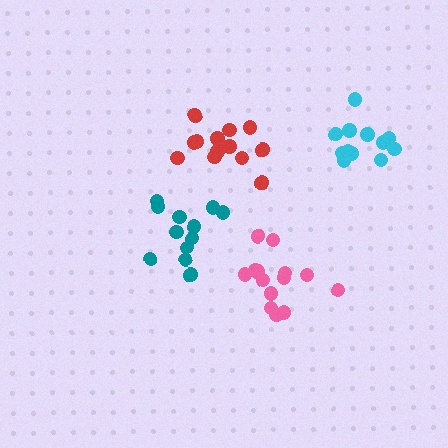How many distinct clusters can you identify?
There are 4 distinct clusters.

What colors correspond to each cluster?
The clusters are colored: teal, cyan, pink, red.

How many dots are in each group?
Group 1: 12 dots, Group 2: 12 dots, Group 3: 14 dots, Group 4: 13 dots (51 total).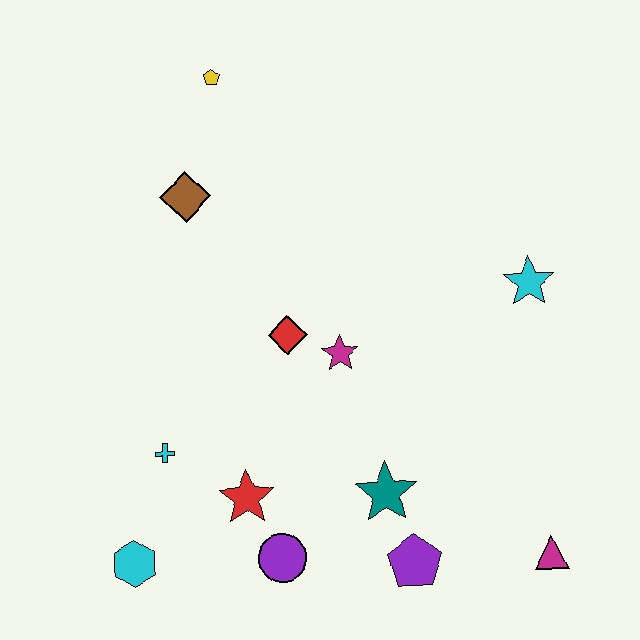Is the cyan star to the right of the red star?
Yes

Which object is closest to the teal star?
The purple pentagon is closest to the teal star.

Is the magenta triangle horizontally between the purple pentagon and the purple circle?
No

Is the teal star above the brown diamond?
No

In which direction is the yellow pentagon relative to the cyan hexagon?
The yellow pentagon is above the cyan hexagon.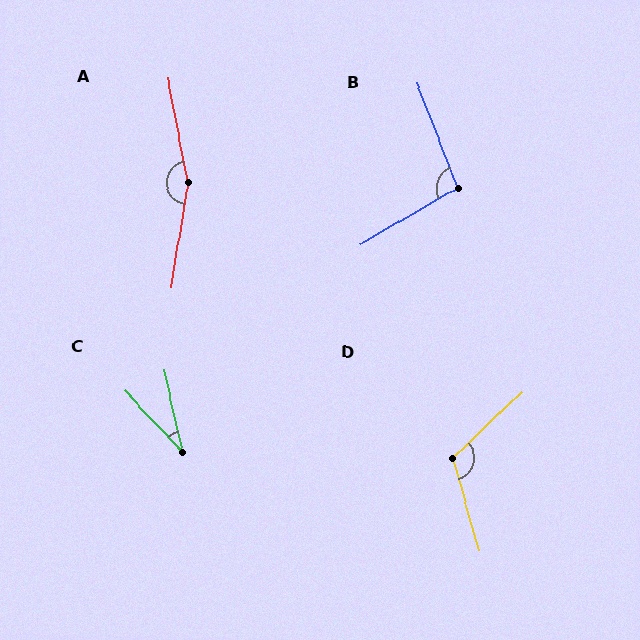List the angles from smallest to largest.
C (31°), B (99°), D (118°), A (160°).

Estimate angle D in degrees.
Approximately 118 degrees.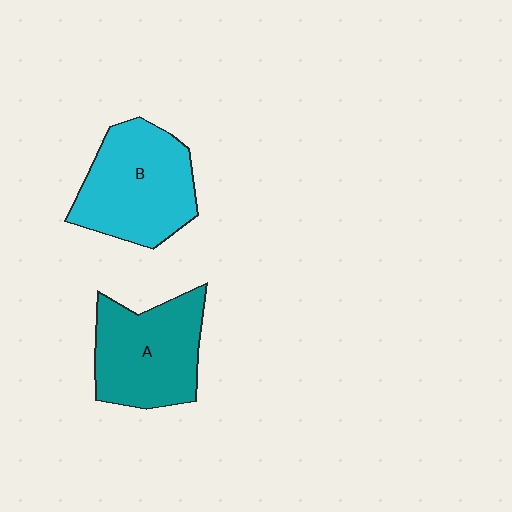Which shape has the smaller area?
Shape A (teal).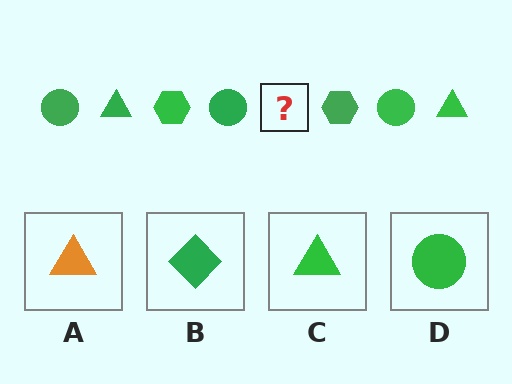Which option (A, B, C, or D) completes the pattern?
C.